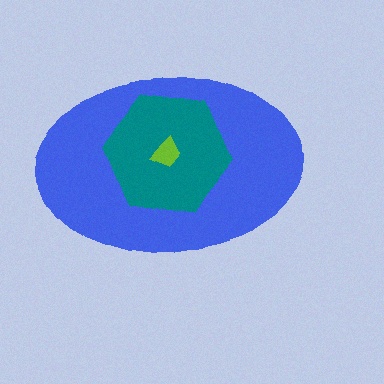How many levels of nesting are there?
3.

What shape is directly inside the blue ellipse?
The teal hexagon.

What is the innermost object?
The lime trapezoid.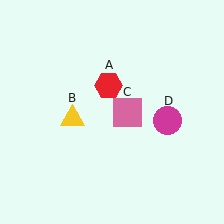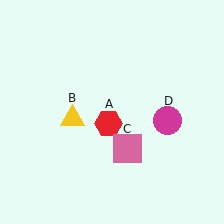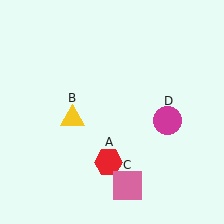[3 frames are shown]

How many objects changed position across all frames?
2 objects changed position: red hexagon (object A), pink square (object C).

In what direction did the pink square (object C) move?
The pink square (object C) moved down.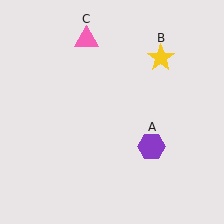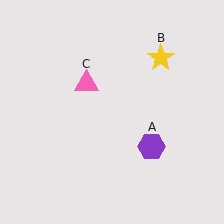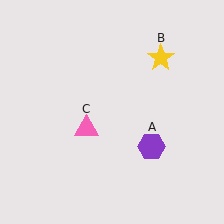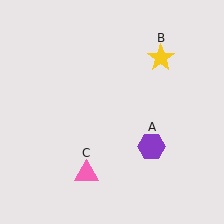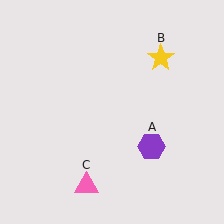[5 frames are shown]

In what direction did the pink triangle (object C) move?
The pink triangle (object C) moved down.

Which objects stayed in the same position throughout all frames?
Purple hexagon (object A) and yellow star (object B) remained stationary.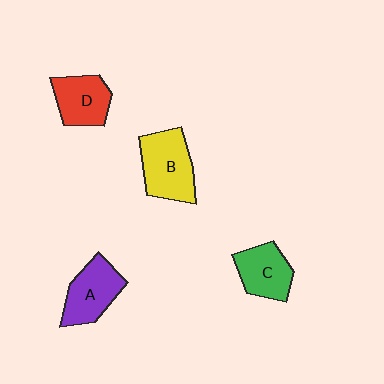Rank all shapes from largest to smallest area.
From largest to smallest: B (yellow), A (purple), D (red), C (green).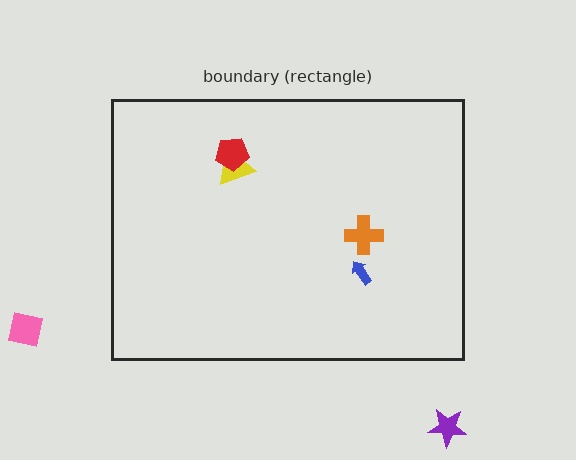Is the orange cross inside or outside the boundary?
Inside.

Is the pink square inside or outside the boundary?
Outside.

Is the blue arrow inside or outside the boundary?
Inside.